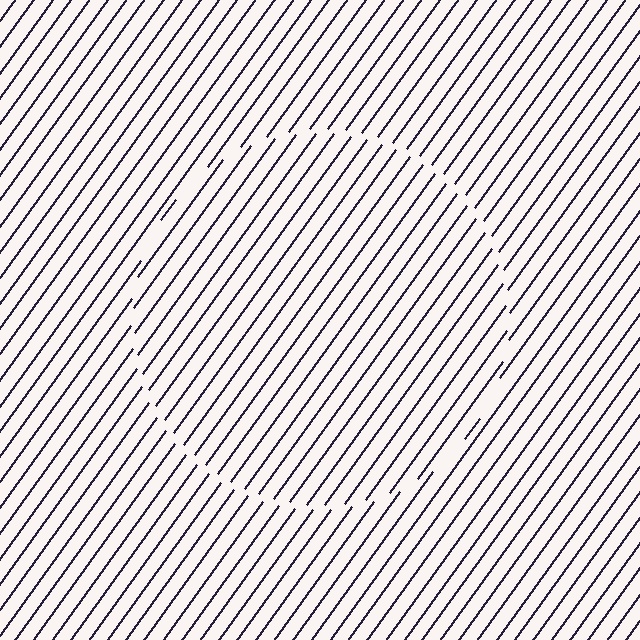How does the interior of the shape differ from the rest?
The interior of the shape contains the same grating, shifted by half a period — the contour is defined by the phase discontinuity where line-ends from the inner and outer gratings abut.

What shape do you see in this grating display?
An illusory circle. The interior of the shape contains the same grating, shifted by half a period — the contour is defined by the phase discontinuity where line-ends from the inner and outer gratings abut.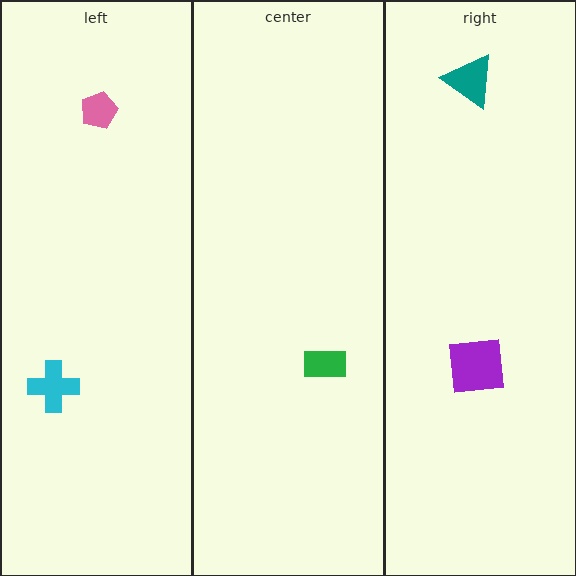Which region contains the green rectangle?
The center region.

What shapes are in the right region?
The teal triangle, the purple square.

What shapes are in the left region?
The pink pentagon, the cyan cross.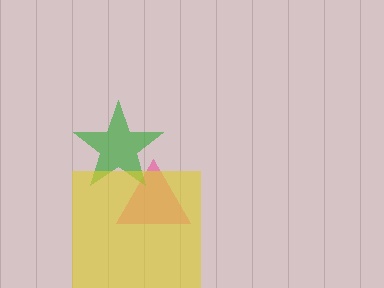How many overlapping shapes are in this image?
There are 3 overlapping shapes in the image.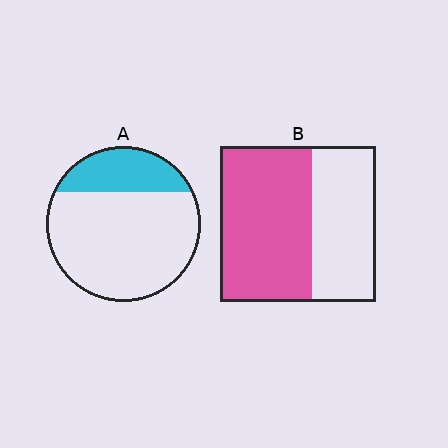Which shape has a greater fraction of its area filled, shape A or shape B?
Shape B.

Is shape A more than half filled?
No.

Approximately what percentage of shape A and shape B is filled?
A is approximately 25% and B is approximately 60%.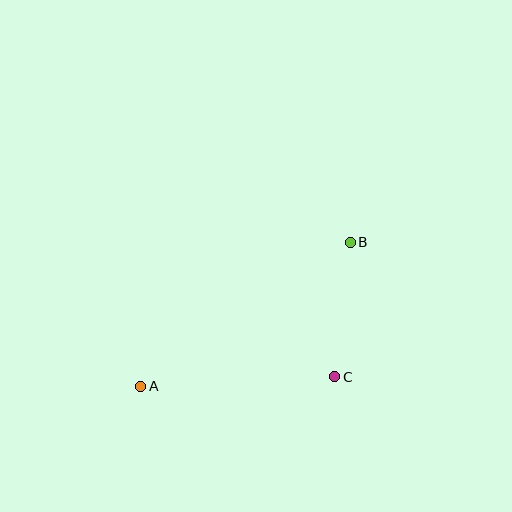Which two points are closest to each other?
Points B and C are closest to each other.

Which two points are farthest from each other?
Points A and B are farthest from each other.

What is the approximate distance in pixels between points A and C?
The distance between A and C is approximately 194 pixels.